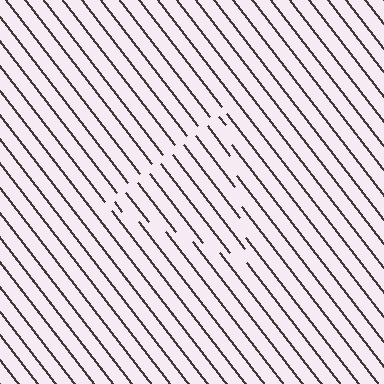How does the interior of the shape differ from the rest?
The interior of the shape contains the same grating, shifted by half a period — the contour is defined by the phase discontinuity where line-ends from the inner and outer gratings abut.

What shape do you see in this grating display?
An illusory triangle. The interior of the shape contains the same grating, shifted by half a period — the contour is defined by the phase discontinuity where line-ends from the inner and outer gratings abut.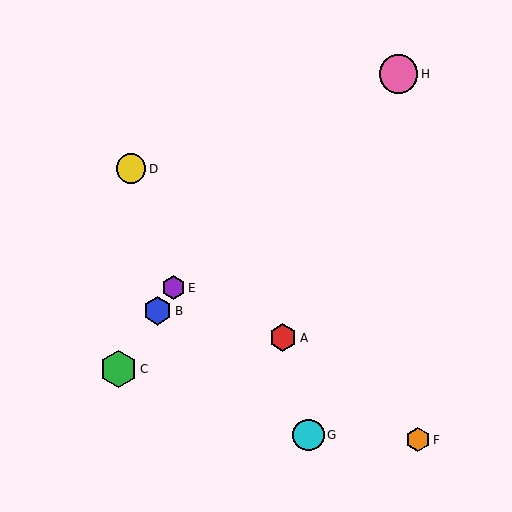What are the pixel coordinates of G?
Object G is at (309, 435).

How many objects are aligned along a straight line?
3 objects (B, C, E) are aligned along a straight line.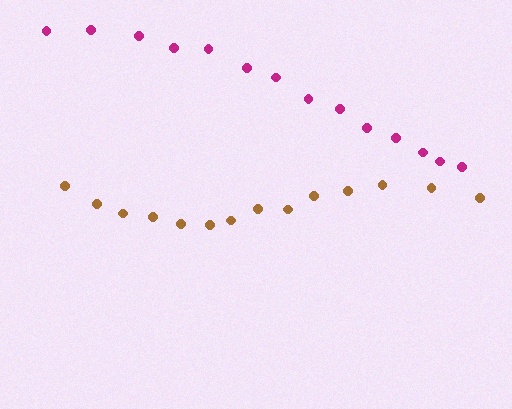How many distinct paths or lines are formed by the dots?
There are 2 distinct paths.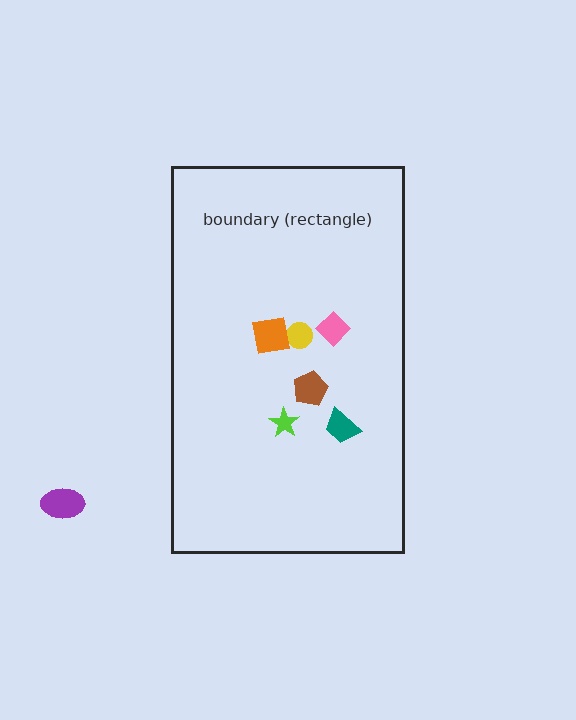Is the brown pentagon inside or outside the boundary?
Inside.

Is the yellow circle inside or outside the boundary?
Inside.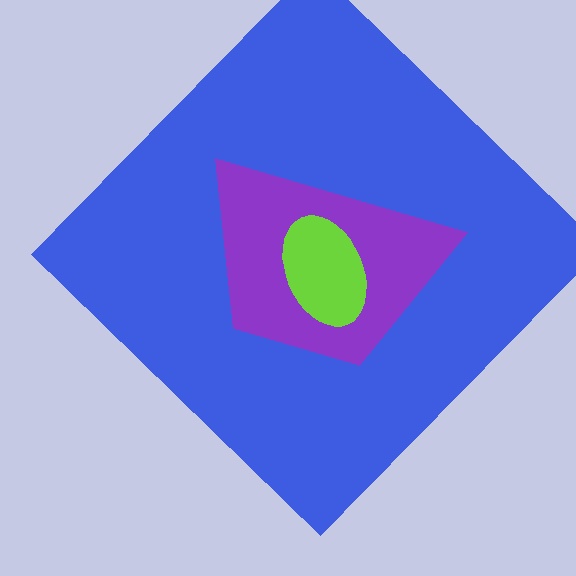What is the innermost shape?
The lime ellipse.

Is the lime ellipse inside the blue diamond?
Yes.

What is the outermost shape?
The blue diamond.